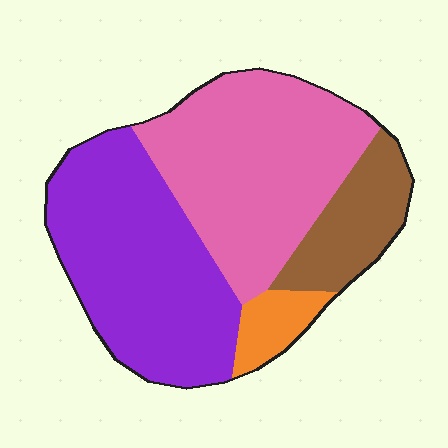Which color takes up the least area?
Orange, at roughly 5%.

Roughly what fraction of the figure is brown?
Brown takes up about one eighth (1/8) of the figure.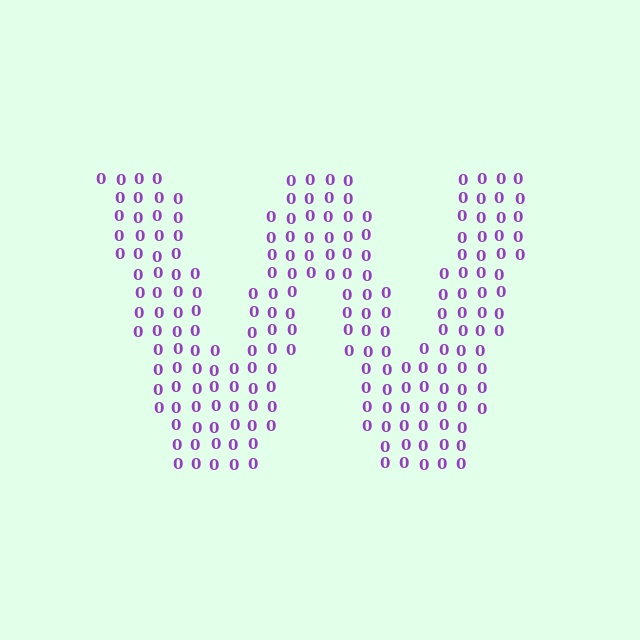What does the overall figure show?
The overall figure shows the letter W.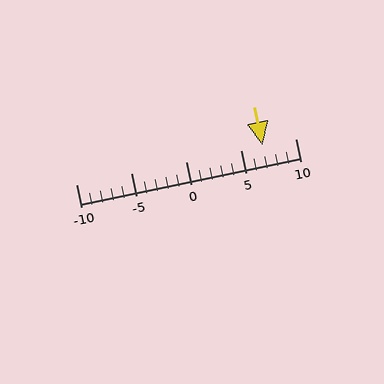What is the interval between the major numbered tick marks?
The major tick marks are spaced 5 units apart.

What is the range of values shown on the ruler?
The ruler shows values from -10 to 10.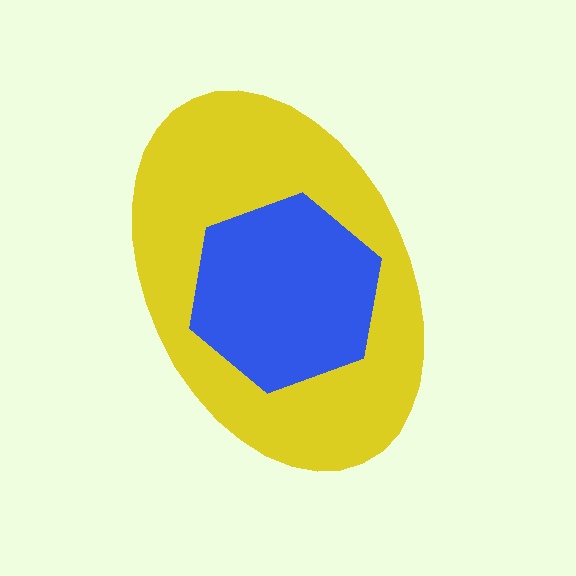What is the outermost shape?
The yellow ellipse.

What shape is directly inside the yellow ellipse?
The blue hexagon.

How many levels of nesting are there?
2.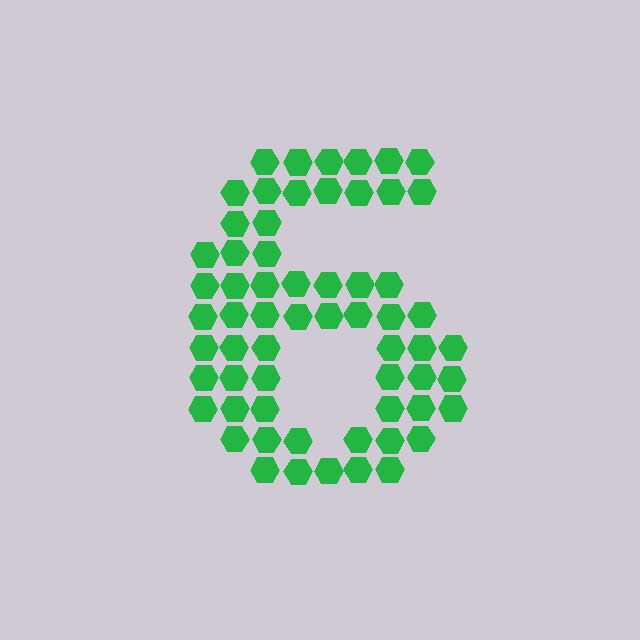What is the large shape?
The large shape is the digit 6.